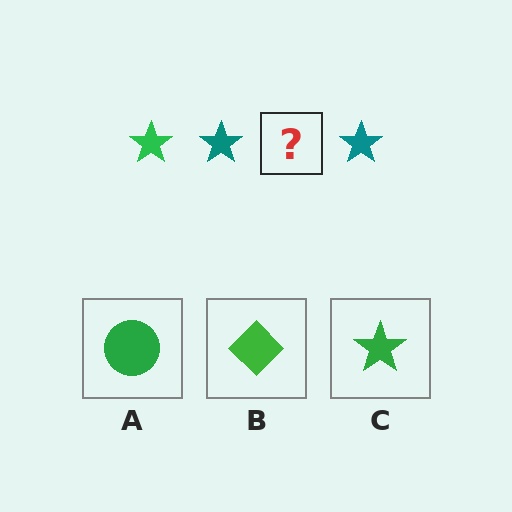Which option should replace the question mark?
Option C.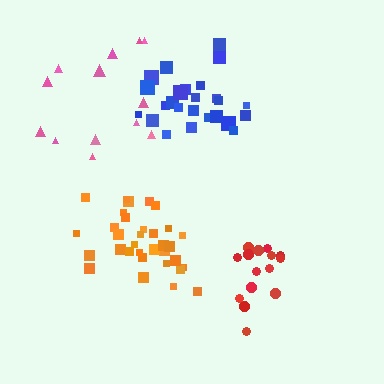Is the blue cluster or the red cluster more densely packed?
Blue.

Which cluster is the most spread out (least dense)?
Pink.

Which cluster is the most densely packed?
Orange.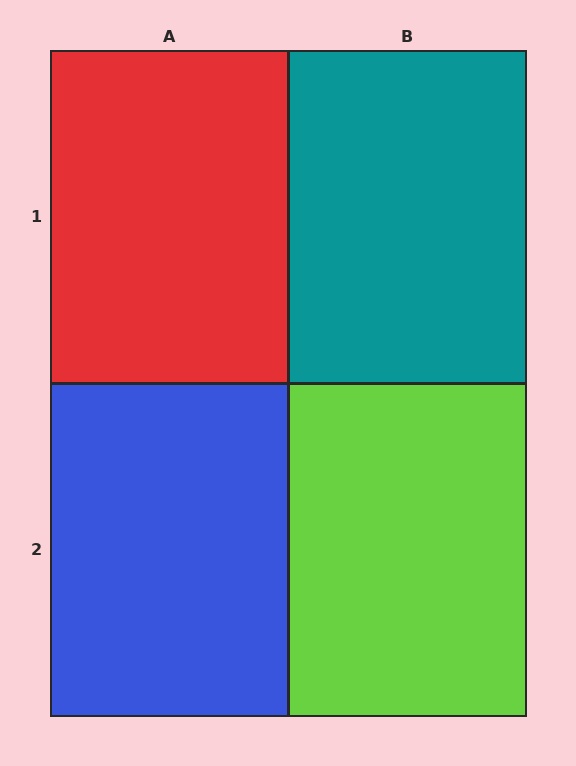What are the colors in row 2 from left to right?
Blue, lime.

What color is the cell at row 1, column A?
Red.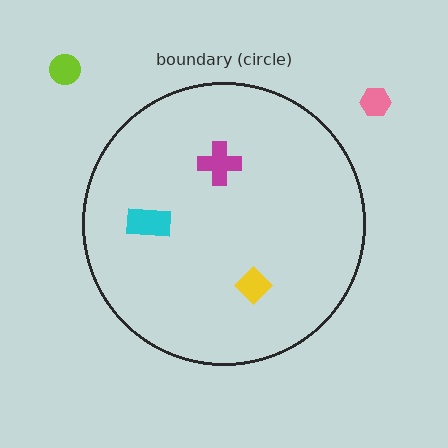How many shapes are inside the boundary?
3 inside, 2 outside.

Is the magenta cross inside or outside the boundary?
Inside.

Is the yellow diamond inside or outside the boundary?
Inside.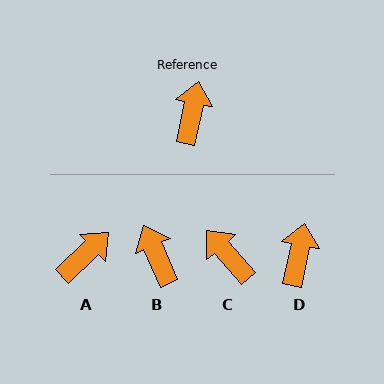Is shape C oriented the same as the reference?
No, it is off by about 53 degrees.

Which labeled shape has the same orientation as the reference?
D.